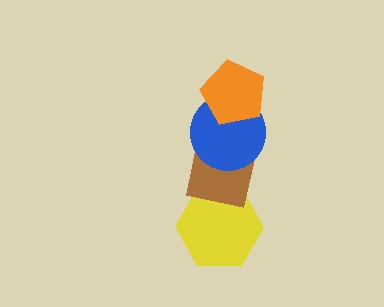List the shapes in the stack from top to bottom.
From top to bottom: the orange pentagon, the blue circle, the brown square, the yellow hexagon.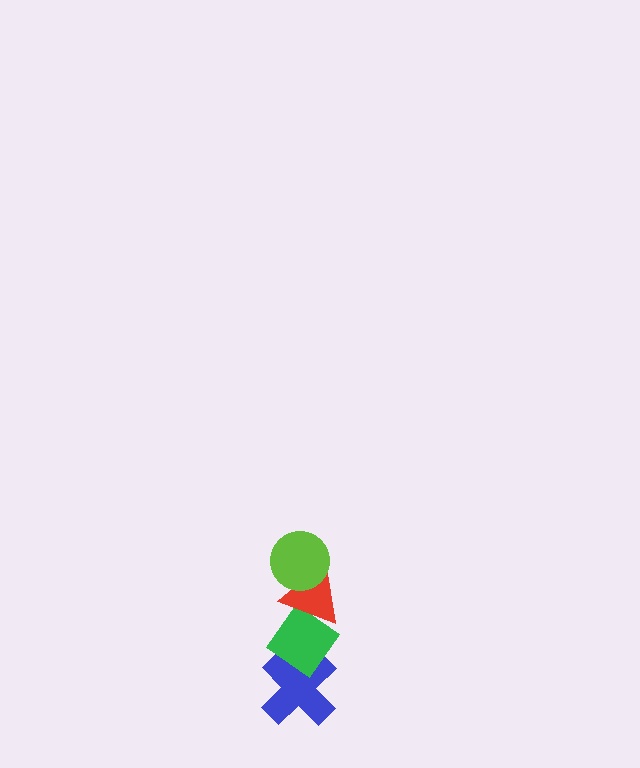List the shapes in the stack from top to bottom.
From top to bottom: the lime circle, the red triangle, the green diamond, the blue cross.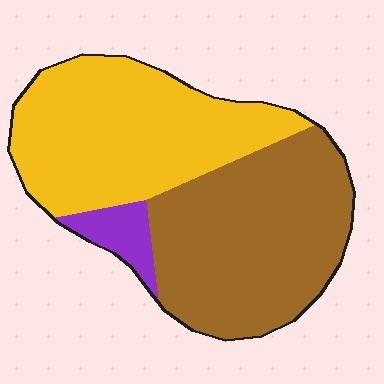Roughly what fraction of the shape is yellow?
Yellow covers roughly 45% of the shape.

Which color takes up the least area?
Purple, at roughly 5%.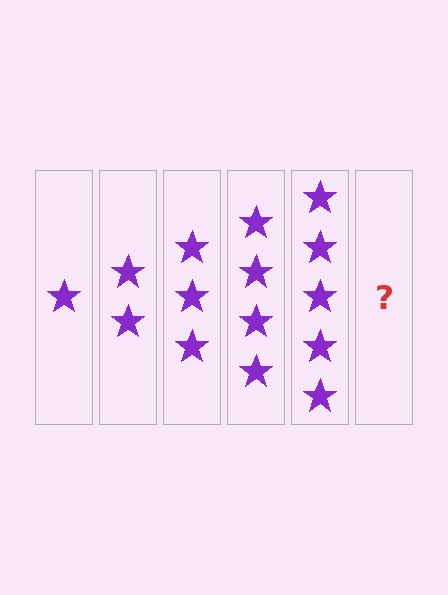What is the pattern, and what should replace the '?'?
The pattern is that each step adds one more star. The '?' should be 6 stars.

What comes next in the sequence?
The next element should be 6 stars.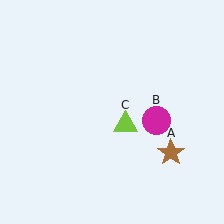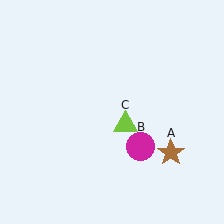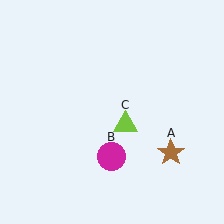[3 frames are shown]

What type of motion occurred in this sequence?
The magenta circle (object B) rotated clockwise around the center of the scene.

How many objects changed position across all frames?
1 object changed position: magenta circle (object B).